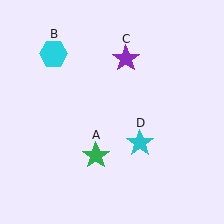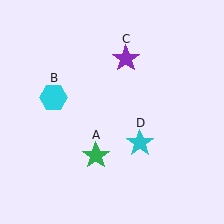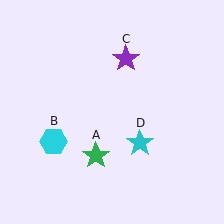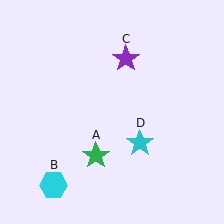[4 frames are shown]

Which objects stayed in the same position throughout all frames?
Green star (object A) and purple star (object C) and cyan star (object D) remained stationary.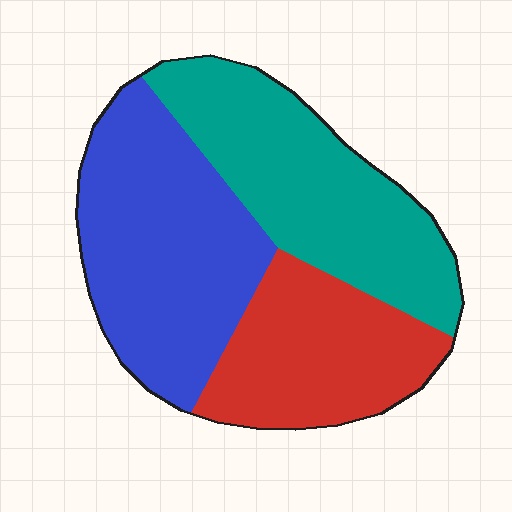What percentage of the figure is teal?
Teal covers about 35% of the figure.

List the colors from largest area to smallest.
From largest to smallest: blue, teal, red.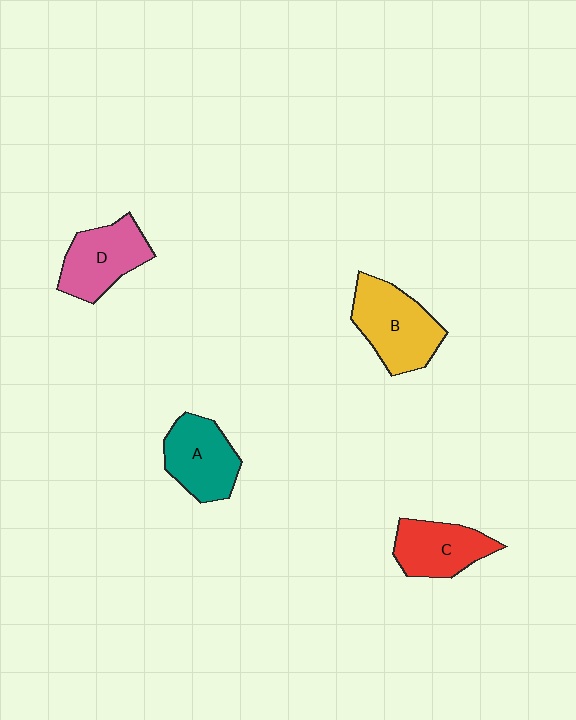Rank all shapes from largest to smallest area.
From largest to smallest: B (yellow), D (pink), A (teal), C (red).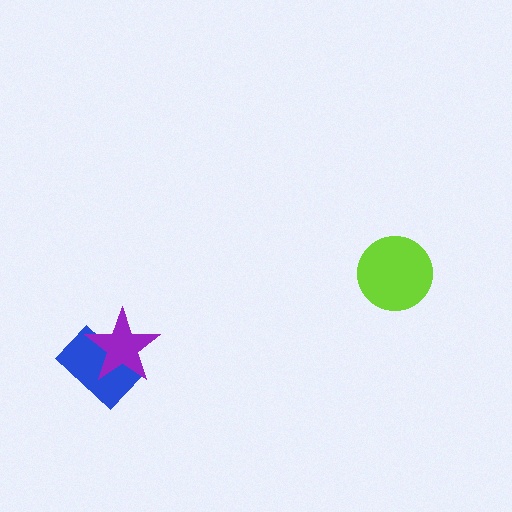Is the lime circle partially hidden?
No, no other shape covers it.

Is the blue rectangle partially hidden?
Yes, it is partially covered by another shape.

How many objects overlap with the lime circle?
0 objects overlap with the lime circle.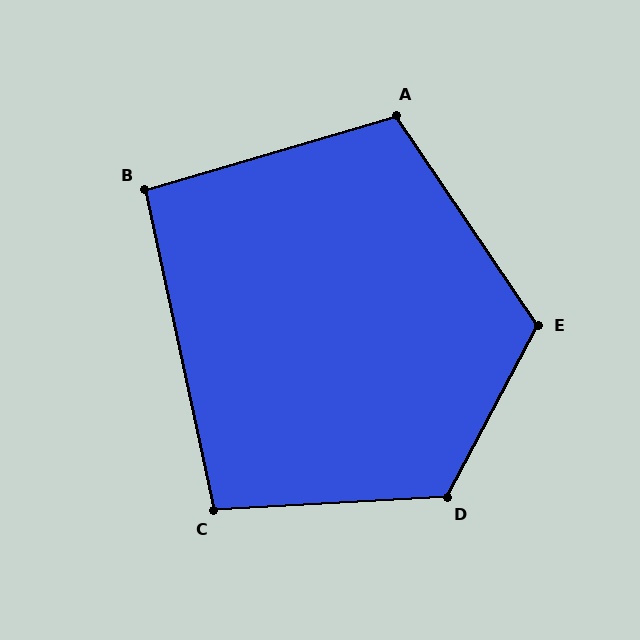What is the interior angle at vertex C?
Approximately 99 degrees (obtuse).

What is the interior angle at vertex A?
Approximately 108 degrees (obtuse).